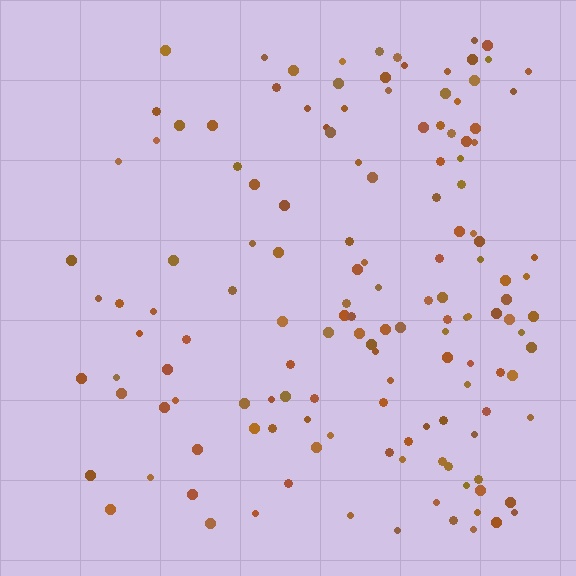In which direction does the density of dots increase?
From left to right, with the right side densest.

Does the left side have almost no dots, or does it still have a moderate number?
Still a moderate number, just noticeably fewer than the right.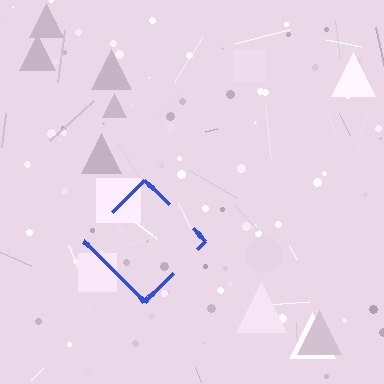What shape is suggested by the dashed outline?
The dashed outline suggests a diamond.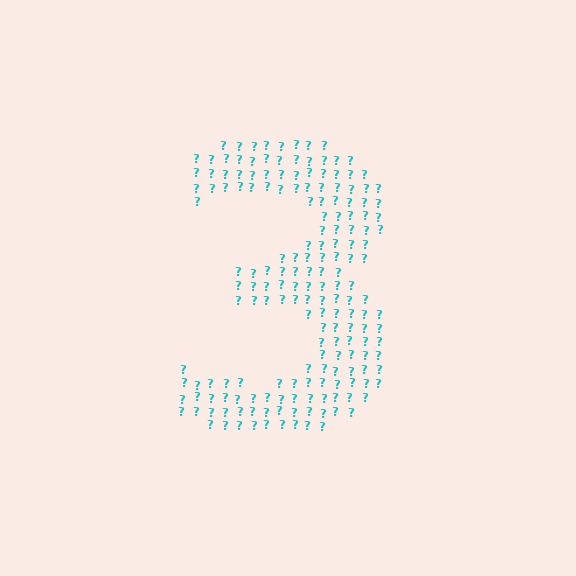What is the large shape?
The large shape is the digit 3.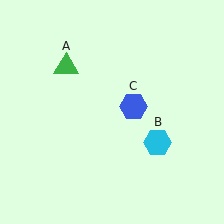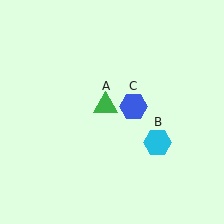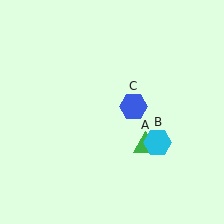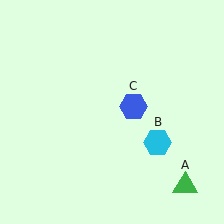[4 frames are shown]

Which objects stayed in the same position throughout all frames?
Cyan hexagon (object B) and blue hexagon (object C) remained stationary.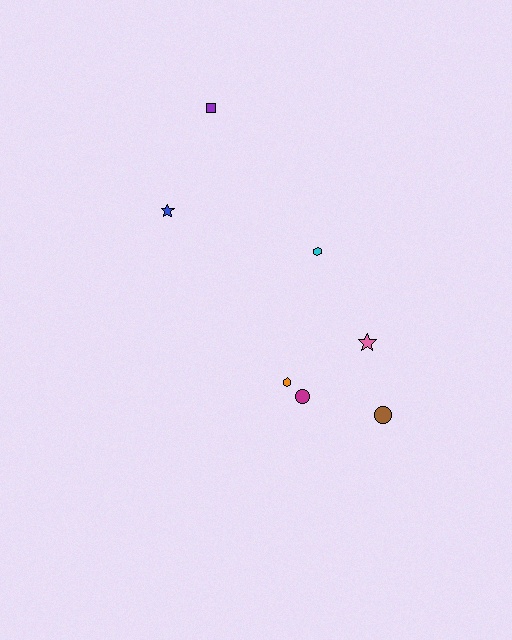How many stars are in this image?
There are 2 stars.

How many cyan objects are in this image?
There is 1 cyan object.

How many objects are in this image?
There are 7 objects.